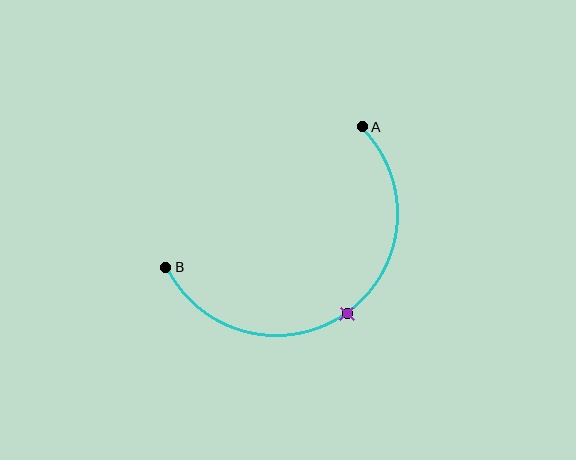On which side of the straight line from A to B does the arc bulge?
The arc bulges below and to the right of the straight line connecting A and B.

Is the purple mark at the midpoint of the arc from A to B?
Yes. The purple mark lies on the arc at equal arc-length from both A and B — it is the arc midpoint.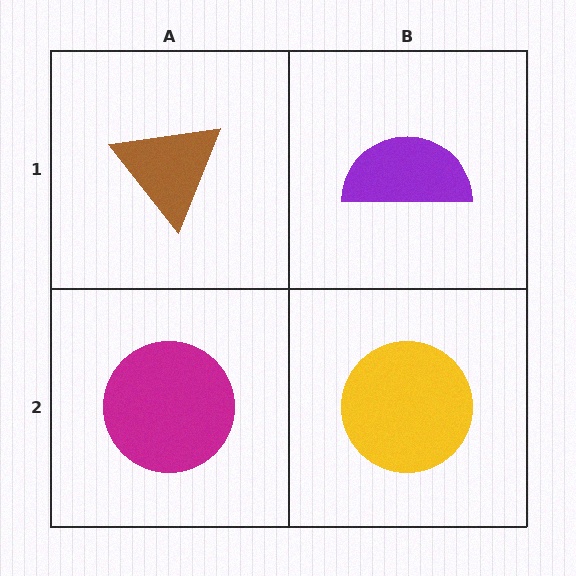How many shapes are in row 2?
2 shapes.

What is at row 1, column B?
A purple semicircle.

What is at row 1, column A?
A brown triangle.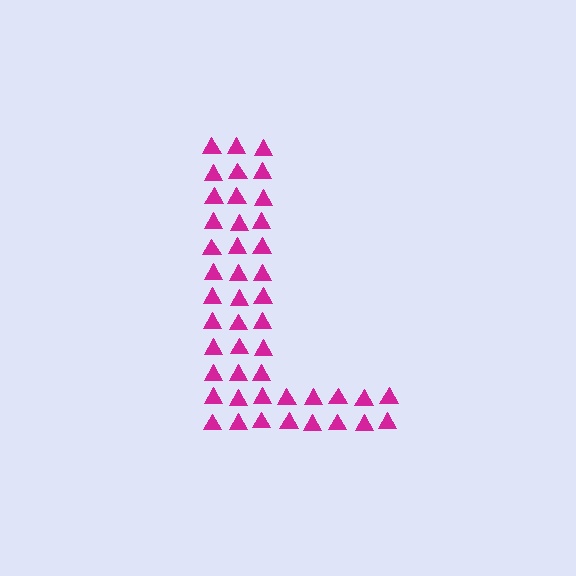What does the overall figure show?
The overall figure shows the letter L.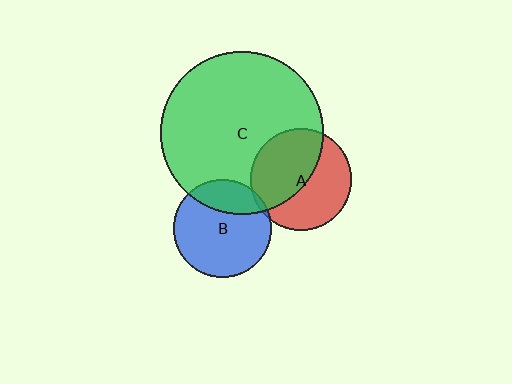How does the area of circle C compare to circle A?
Approximately 2.6 times.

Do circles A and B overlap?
Yes.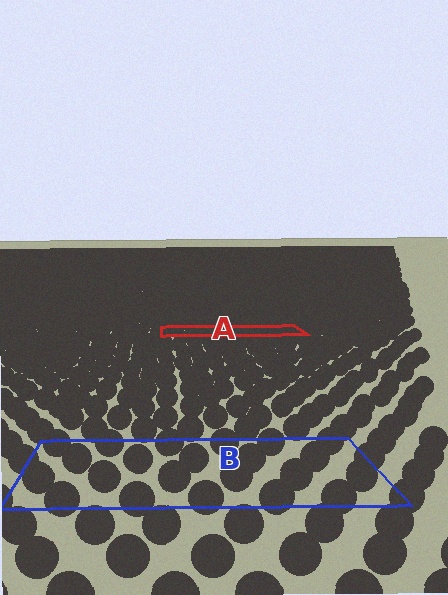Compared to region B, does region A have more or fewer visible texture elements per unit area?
Region A has more texture elements per unit area — they are packed more densely because it is farther away.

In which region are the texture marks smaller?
The texture marks are smaller in region A, because it is farther away.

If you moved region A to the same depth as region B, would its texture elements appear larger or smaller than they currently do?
They would appear larger. At a closer depth, the same texture elements are projected at a bigger on-screen size.